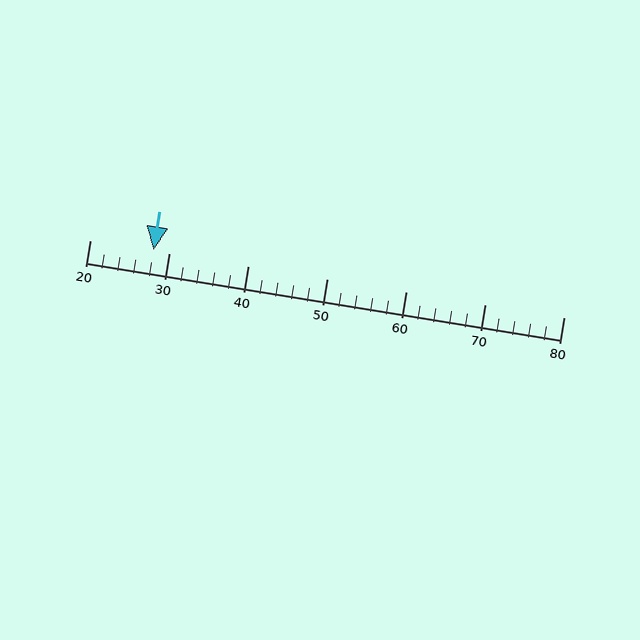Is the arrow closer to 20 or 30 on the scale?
The arrow is closer to 30.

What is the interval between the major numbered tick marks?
The major tick marks are spaced 10 units apart.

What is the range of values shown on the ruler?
The ruler shows values from 20 to 80.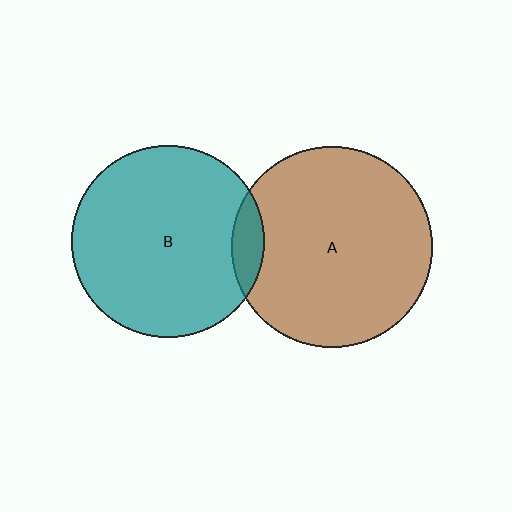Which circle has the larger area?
Circle A (brown).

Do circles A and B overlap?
Yes.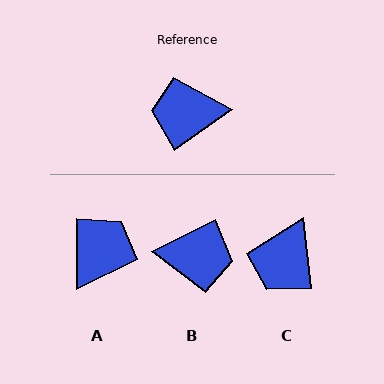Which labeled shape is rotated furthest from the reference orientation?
B, about 172 degrees away.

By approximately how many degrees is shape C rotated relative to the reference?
Approximately 62 degrees counter-clockwise.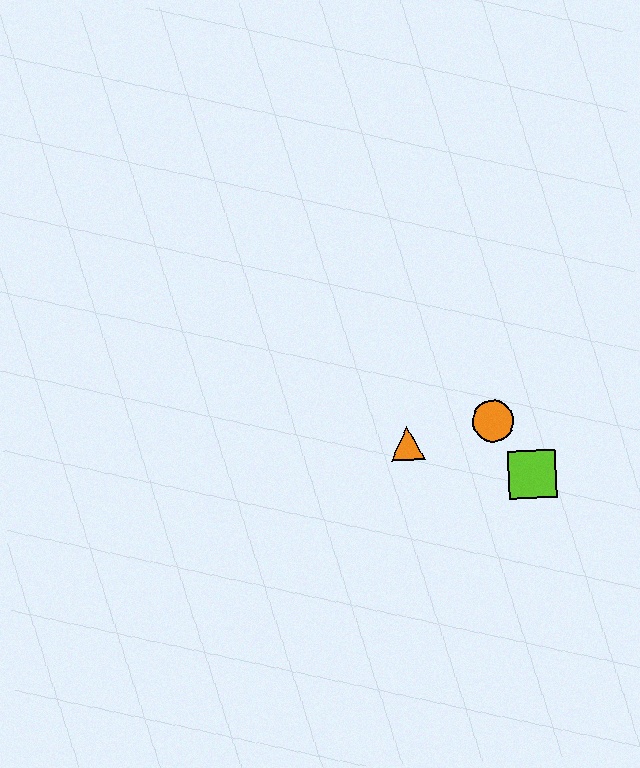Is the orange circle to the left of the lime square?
Yes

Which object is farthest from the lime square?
The orange triangle is farthest from the lime square.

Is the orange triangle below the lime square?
No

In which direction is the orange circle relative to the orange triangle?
The orange circle is to the right of the orange triangle.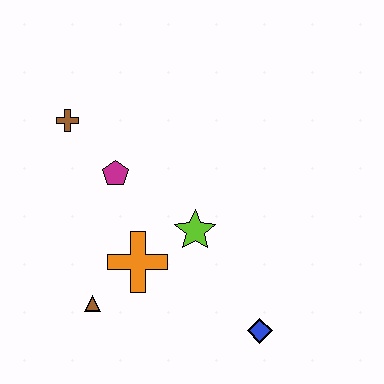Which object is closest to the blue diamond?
The lime star is closest to the blue diamond.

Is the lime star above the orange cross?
Yes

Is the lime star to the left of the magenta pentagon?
No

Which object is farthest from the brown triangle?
The brown cross is farthest from the brown triangle.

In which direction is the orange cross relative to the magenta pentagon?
The orange cross is below the magenta pentagon.